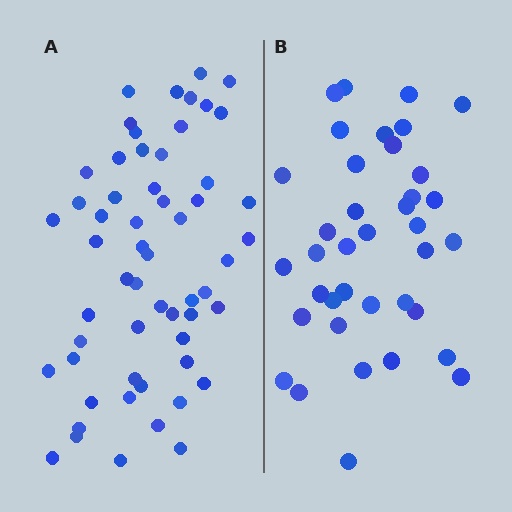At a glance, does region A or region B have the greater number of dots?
Region A (the left region) has more dots.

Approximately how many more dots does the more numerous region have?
Region A has approximately 20 more dots than region B.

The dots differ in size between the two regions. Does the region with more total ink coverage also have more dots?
No. Region B has more total ink coverage because its dots are larger, but region A actually contains more individual dots. Total area can be misleading — the number of items is what matters here.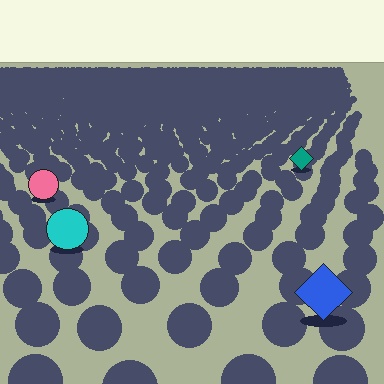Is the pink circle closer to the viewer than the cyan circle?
No. The cyan circle is closer — you can tell from the texture gradient: the ground texture is coarser near it.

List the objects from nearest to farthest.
From nearest to farthest: the blue diamond, the cyan circle, the pink circle, the teal diamond.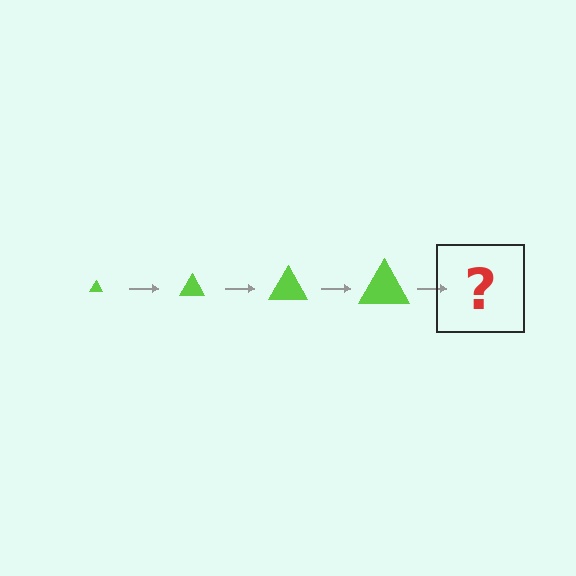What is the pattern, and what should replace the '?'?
The pattern is that the triangle gets progressively larger each step. The '?' should be a lime triangle, larger than the previous one.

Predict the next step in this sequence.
The next step is a lime triangle, larger than the previous one.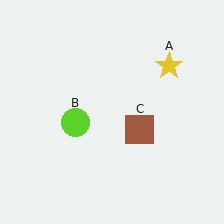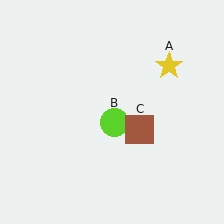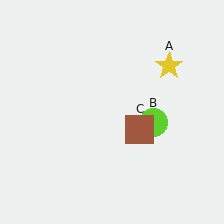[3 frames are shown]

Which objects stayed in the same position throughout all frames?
Yellow star (object A) and brown square (object C) remained stationary.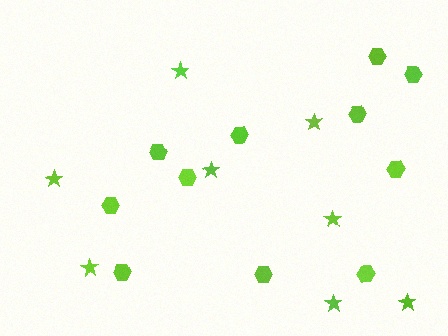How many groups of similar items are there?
There are 2 groups: one group of hexagons (11) and one group of stars (8).